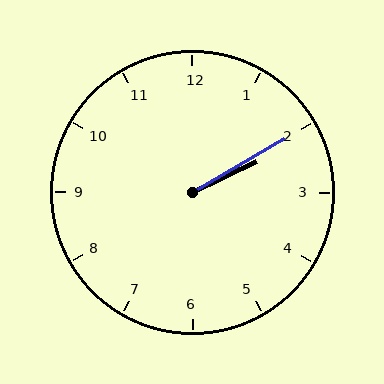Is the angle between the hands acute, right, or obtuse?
It is acute.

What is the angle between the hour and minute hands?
Approximately 5 degrees.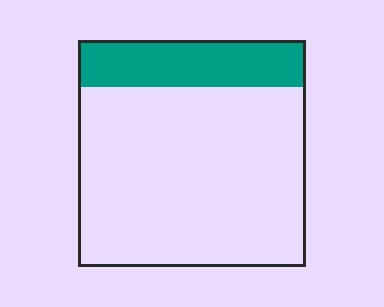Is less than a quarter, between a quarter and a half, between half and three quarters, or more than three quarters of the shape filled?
Less than a quarter.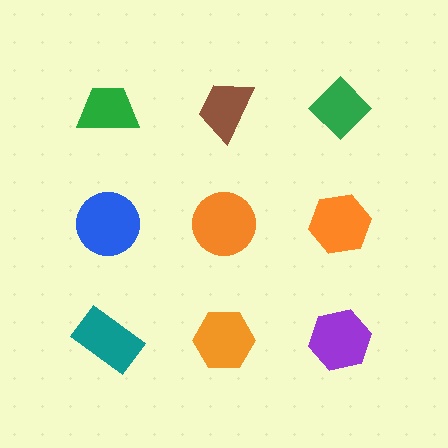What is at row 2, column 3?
An orange hexagon.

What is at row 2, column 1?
A blue circle.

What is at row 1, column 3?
A green diamond.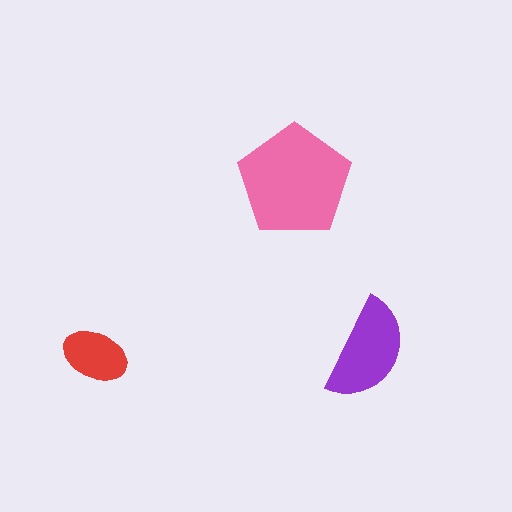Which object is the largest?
The pink pentagon.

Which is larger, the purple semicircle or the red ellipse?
The purple semicircle.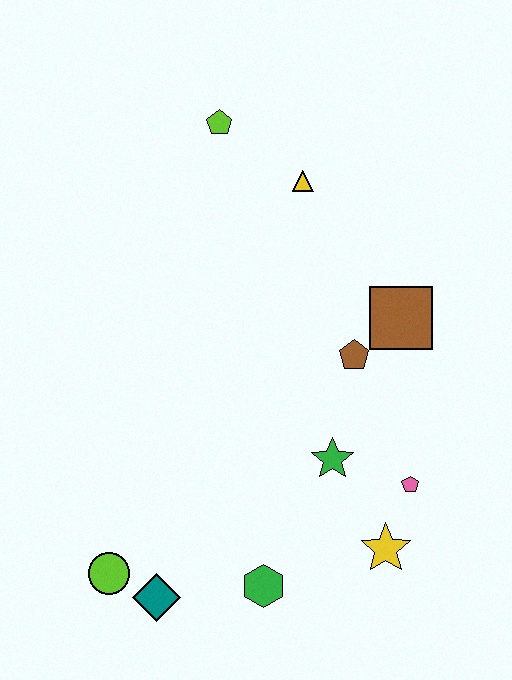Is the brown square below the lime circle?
No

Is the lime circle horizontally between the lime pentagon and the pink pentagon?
No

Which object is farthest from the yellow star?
The lime pentagon is farthest from the yellow star.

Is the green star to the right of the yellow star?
No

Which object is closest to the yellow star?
The pink pentagon is closest to the yellow star.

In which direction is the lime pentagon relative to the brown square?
The lime pentagon is above the brown square.